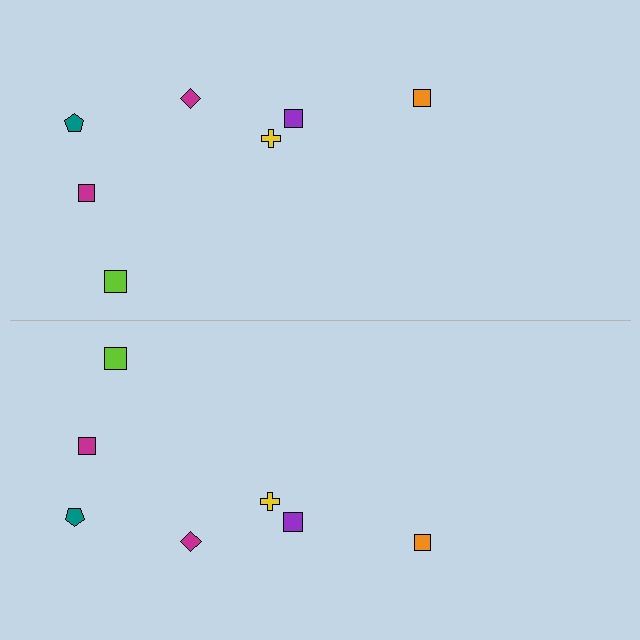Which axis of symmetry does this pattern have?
The pattern has a horizontal axis of symmetry running through the center of the image.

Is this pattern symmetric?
Yes, this pattern has bilateral (reflection) symmetry.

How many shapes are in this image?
There are 14 shapes in this image.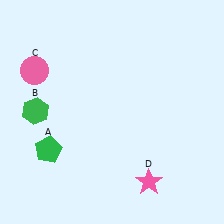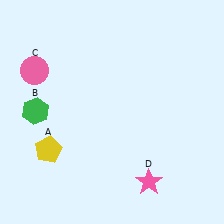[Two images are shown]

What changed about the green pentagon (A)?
In Image 1, A is green. In Image 2, it changed to yellow.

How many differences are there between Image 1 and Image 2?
There is 1 difference between the two images.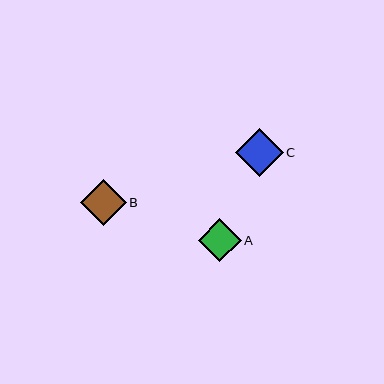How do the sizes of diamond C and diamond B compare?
Diamond C and diamond B are approximately the same size.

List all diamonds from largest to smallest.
From largest to smallest: C, B, A.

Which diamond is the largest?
Diamond C is the largest with a size of approximately 48 pixels.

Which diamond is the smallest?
Diamond A is the smallest with a size of approximately 42 pixels.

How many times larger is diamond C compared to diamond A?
Diamond C is approximately 1.1 times the size of diamond A.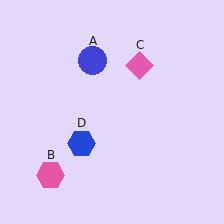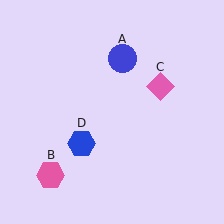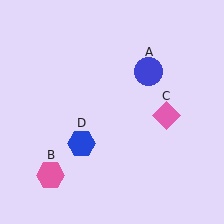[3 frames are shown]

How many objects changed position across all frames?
2 objects changed position: blue circle (object A), pink diamond (object C).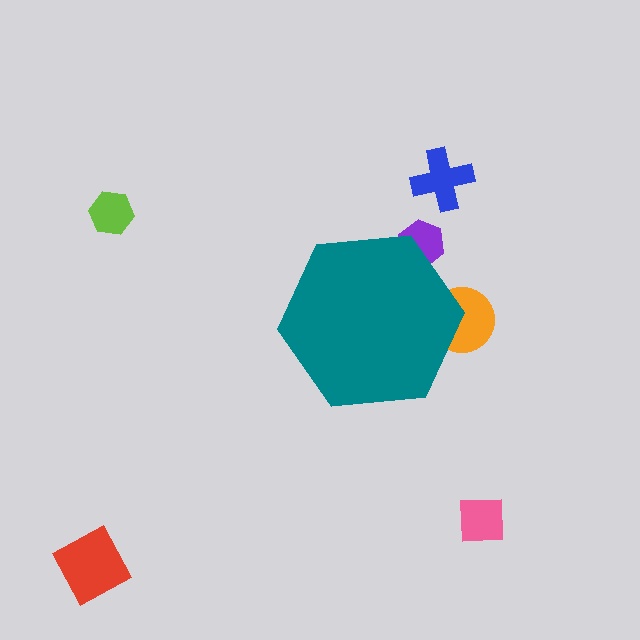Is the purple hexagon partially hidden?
Yes, the purple hexagon is partially hidden behind the teal hexagon.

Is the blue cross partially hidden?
No, the blue cross is fully visible.